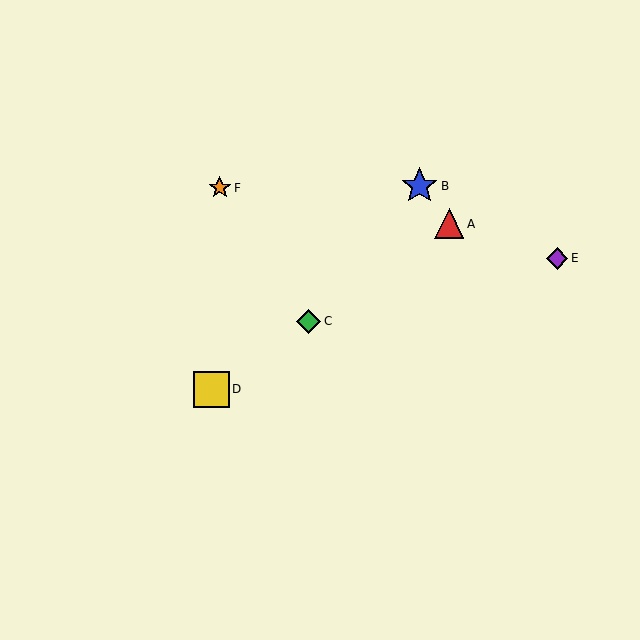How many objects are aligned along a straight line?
3 objects (A, C, D) are aligned along a straight line.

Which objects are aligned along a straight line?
Objects A, C, D are aligned along a straight line.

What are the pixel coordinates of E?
Object E is at (557, 258).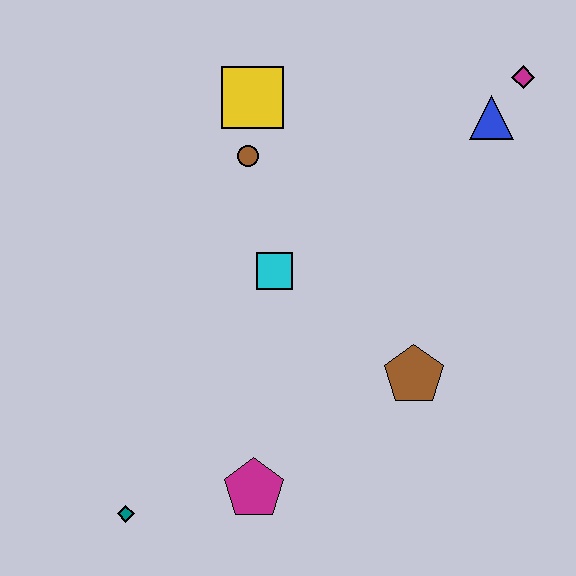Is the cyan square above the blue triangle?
No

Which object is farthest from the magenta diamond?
The teal diamond is farthest from the magenta diamond.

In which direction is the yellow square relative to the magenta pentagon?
The yellow square is above the magenta pentagon.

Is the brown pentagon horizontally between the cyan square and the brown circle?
No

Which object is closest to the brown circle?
The yellow square is closest to the brown circle.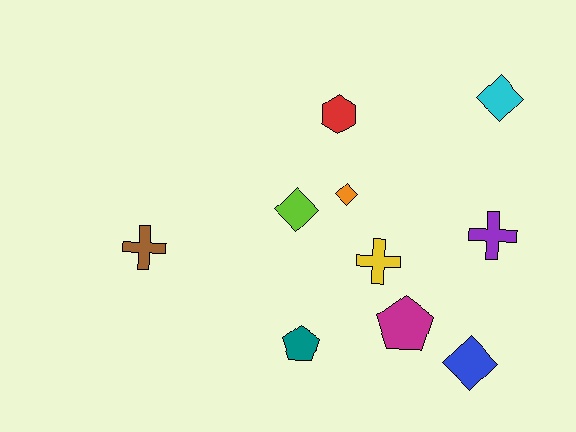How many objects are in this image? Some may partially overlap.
There are 10 objects.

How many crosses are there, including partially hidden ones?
There are 3 crosses.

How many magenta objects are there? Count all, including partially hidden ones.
There is 1 magenta object.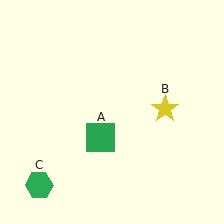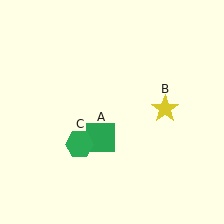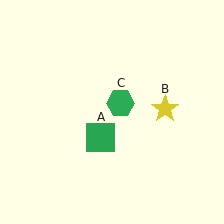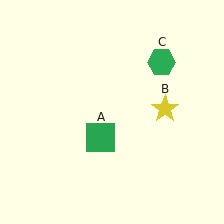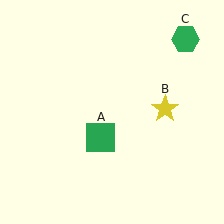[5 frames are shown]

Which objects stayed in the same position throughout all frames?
Green square (object A) and yellow star (object B) remained stationary.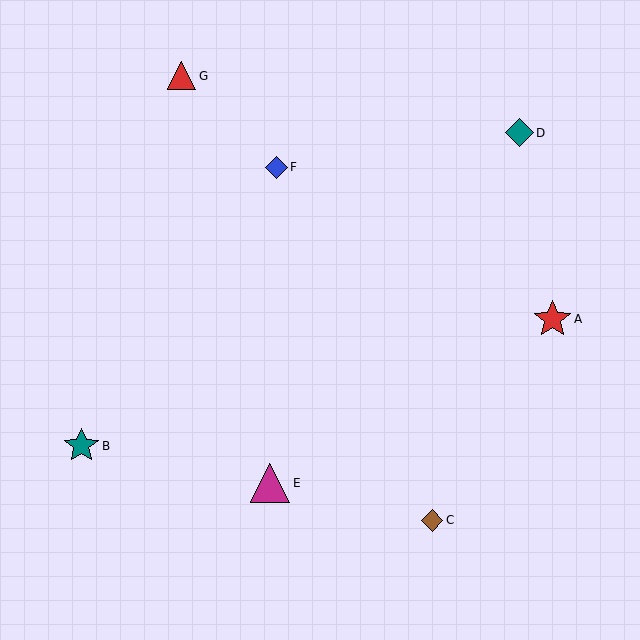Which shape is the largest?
The magenta triangle (labeled E) is the largest.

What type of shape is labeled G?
Shape G is a red triangle.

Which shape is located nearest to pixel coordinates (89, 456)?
The teal star (labeled B) at (81, 446) is nearest to that location.